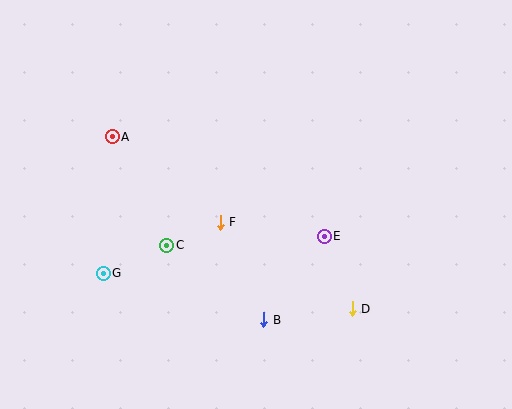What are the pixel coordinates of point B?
Point B is at (264, 320).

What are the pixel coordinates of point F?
Point F is at (220, 222).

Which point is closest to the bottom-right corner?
Point D is closest to the bottom-right corner.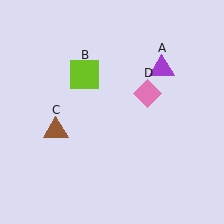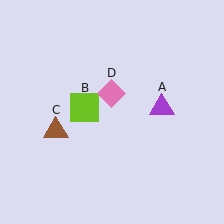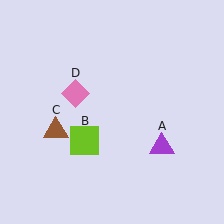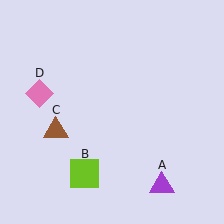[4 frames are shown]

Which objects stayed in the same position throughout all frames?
Brown triangle (object C) remained stationary.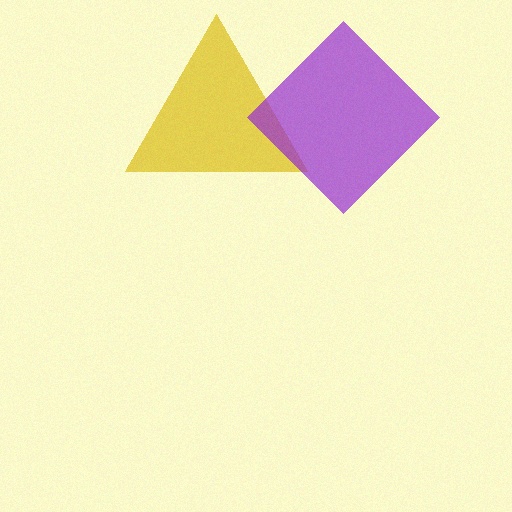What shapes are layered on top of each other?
The layered shapes are: a yellow triangle, a purple diamond.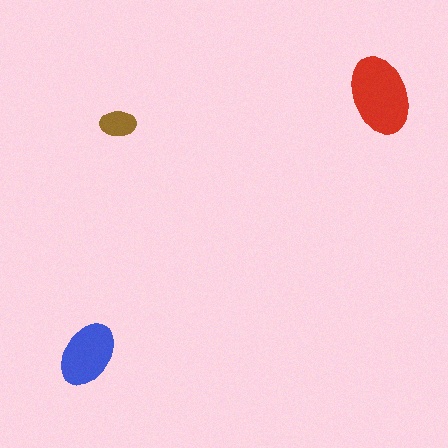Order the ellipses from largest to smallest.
the red one, the blue one, the brown one.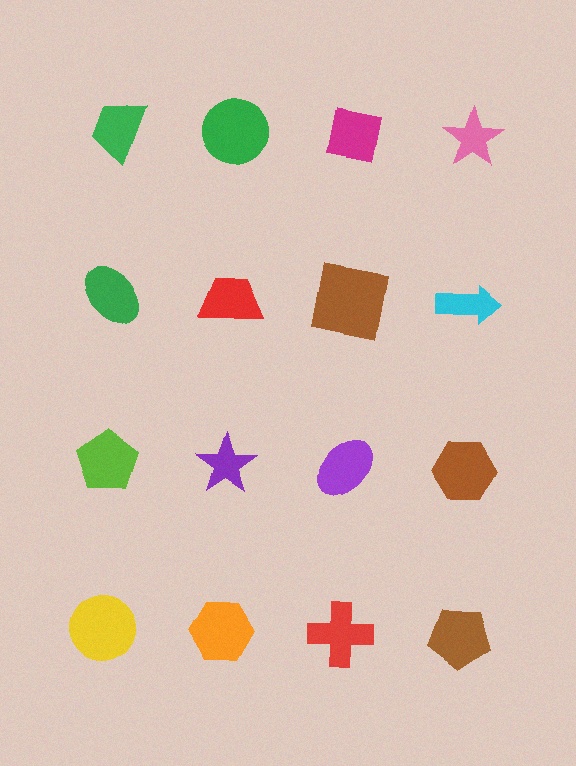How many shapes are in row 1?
4 shapes.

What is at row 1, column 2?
A green circle.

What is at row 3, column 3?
A purple ellipse.